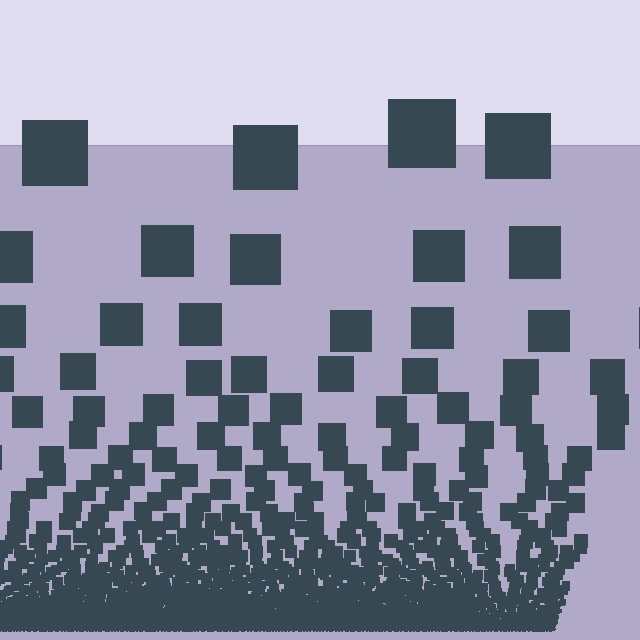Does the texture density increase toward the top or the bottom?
Density increases toward the bottom.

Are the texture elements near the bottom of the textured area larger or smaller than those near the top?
Smaller. The gradient is inverted — elements near the bottom are smaller and denser.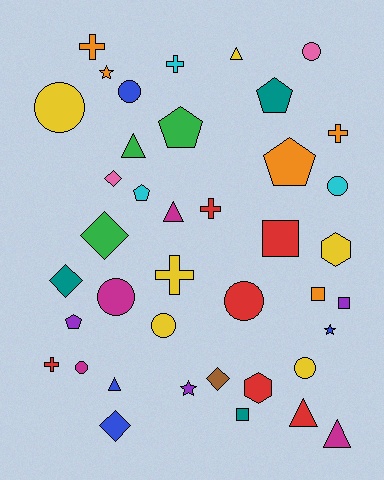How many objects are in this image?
There are 40 objects.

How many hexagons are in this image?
There are 2 hexagons.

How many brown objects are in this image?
There is 1 brown object.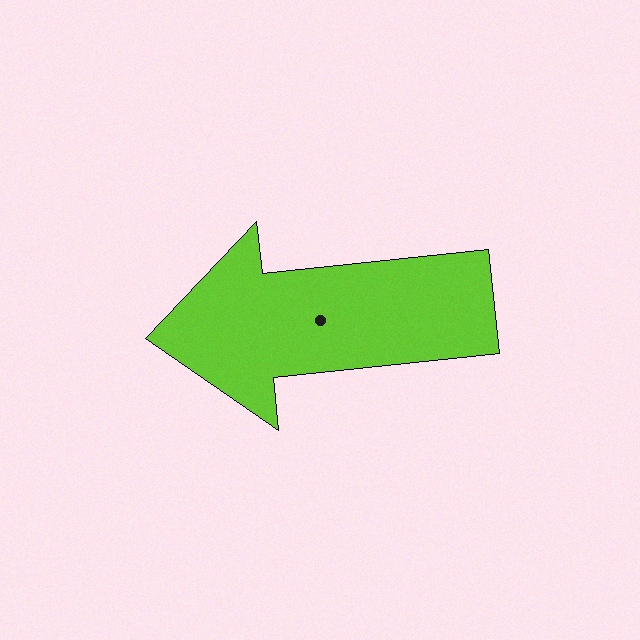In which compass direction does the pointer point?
West.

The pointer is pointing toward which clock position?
Roughly 9 o'clock.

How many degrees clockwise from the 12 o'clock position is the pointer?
Approximately 264 degrees.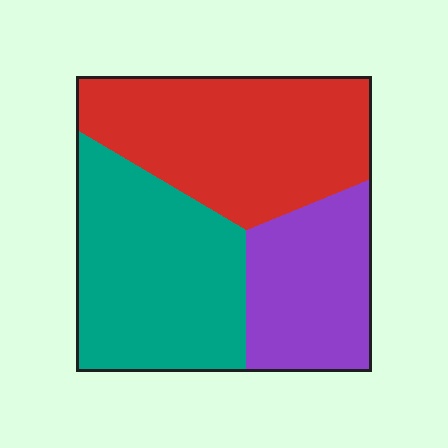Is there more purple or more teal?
Teal.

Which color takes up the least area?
Purple, at roughly 25%.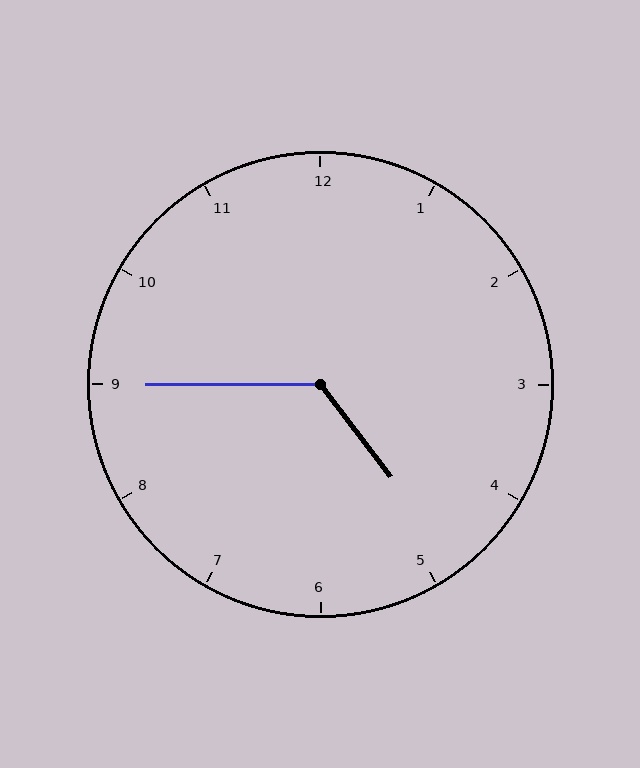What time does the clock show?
4:45.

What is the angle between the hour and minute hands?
Approximately 128 degrees.